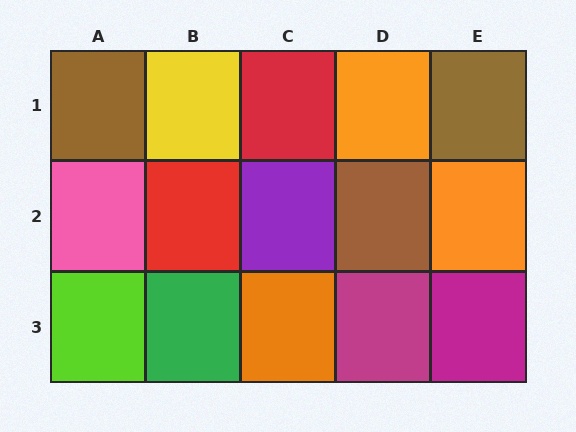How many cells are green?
1 cell is green.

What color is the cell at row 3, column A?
Lime.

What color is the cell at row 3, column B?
Green.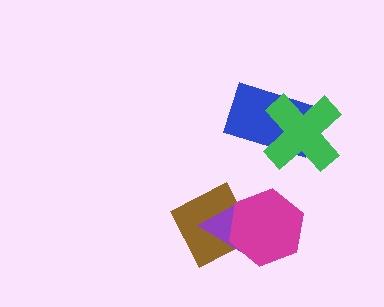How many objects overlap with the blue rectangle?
1 object overlaps with the blue rectangle.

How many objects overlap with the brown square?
2 objects overlap with the brown square.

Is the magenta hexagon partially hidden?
No, no other shape covers it.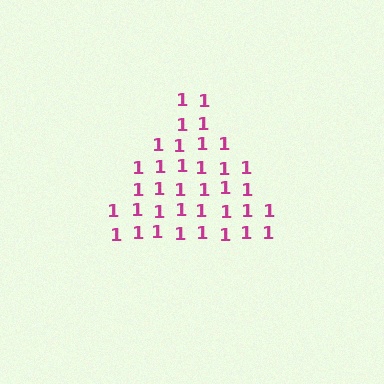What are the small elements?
The small elements are digit 1's.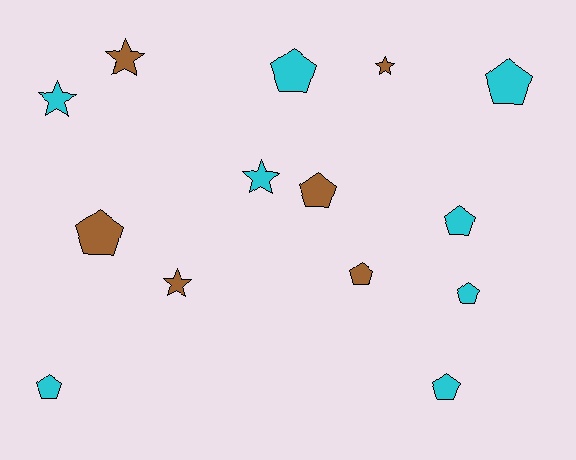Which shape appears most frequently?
Pentagon, with 9 objects.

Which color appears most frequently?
Cyan, with 8 objects.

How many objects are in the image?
There are 14 objects.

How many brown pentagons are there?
There are 3 brown pentagons.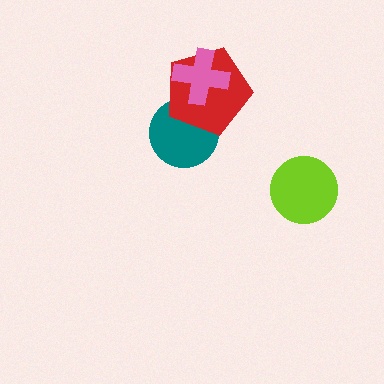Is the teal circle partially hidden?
Yes, it is partially covered by another shape.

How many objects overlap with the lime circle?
0 objects overlap with the lime circle.